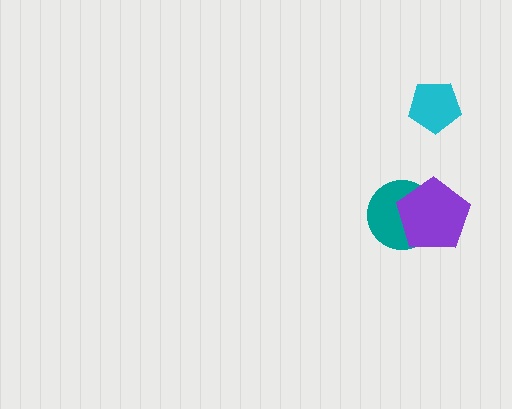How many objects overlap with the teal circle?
1 object overlaps with the teal circle.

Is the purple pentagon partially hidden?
No, no other shape covers it.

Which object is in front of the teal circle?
The purple pentagon is in front of the teal circle.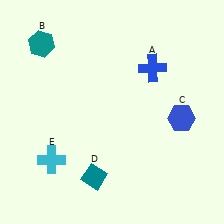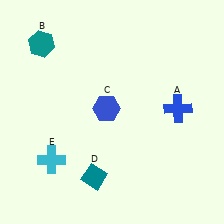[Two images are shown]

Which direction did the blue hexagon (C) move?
The blue hexagon (C) moved left.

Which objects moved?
The objects that moved are: the blue cross (A), the blue hexagon (C).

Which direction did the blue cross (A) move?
The blue cross (A) moved down.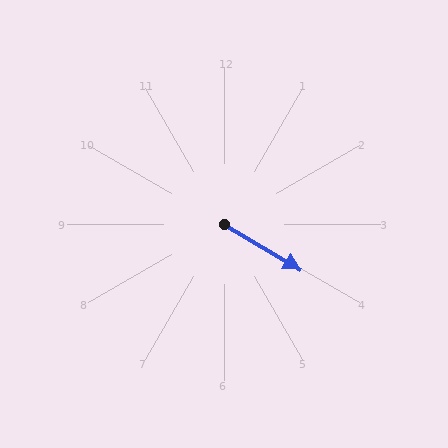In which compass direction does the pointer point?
Southeast.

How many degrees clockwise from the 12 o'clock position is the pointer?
Approximately 121 degrees.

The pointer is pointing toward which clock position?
Roughly 4 o'clock.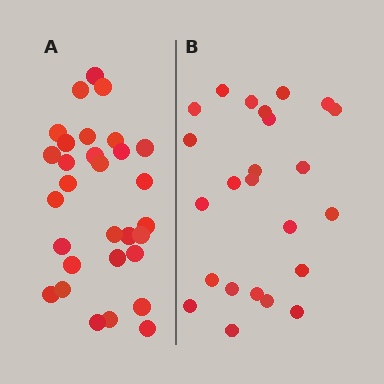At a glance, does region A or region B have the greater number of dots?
Region A (the left region) has more dots.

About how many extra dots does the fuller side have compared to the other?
Region A has about 6 more dots than region B.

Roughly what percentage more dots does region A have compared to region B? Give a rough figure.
About 25% more.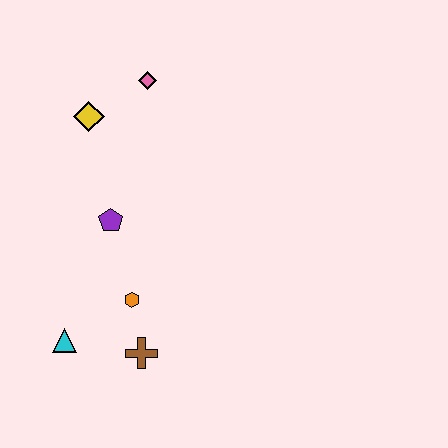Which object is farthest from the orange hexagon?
The pink diamond is farthest from the orange hexagon.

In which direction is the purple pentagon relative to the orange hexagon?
The purple pentagon is above the orange hexagon.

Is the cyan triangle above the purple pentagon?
No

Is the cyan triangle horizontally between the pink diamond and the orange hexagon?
No